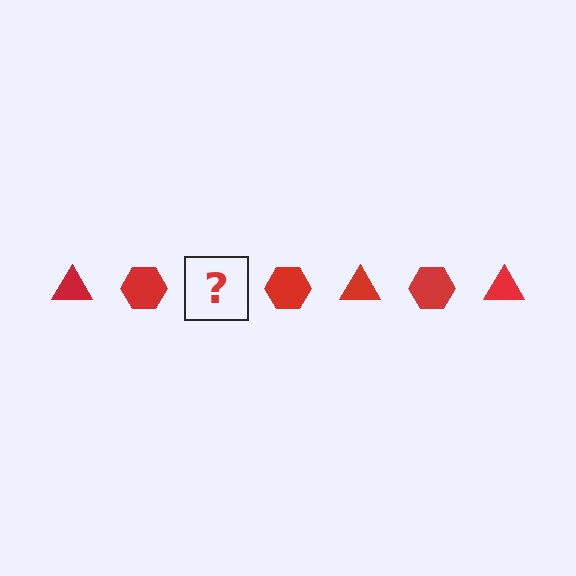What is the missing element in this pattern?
The missing element is a red triangle.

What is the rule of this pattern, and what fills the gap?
The rule is that the pattern cycles through triangle, hexagon shapes in red. The gap should be filled with a red triangle.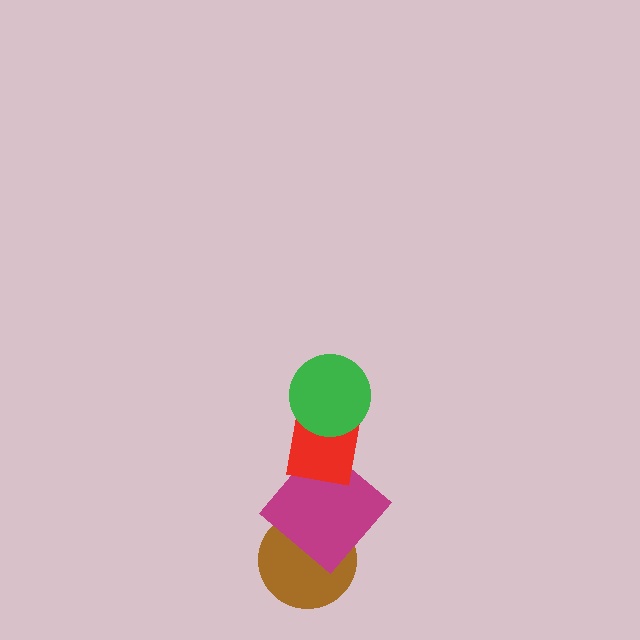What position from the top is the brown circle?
The brown circle is 4th from the top.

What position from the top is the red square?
The red square is 2nd from the top.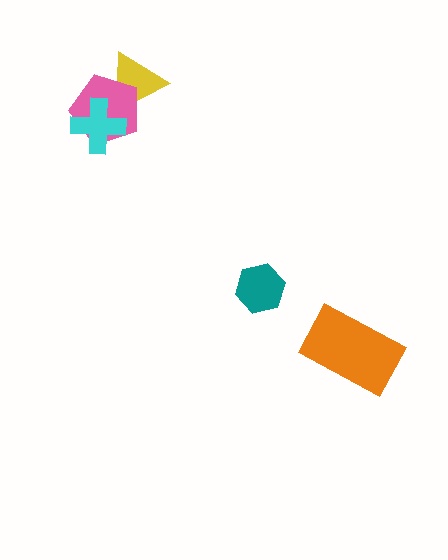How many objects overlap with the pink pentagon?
2 objects overlap with the pink pentagon.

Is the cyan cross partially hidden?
No, no other shape covers it.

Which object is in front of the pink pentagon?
The cyan cross is in front of the pink pentagon.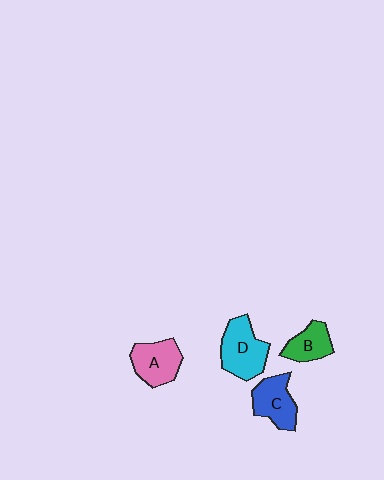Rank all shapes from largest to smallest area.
From largest to smallest: D (cyan), A (pink), C (blue), B (green).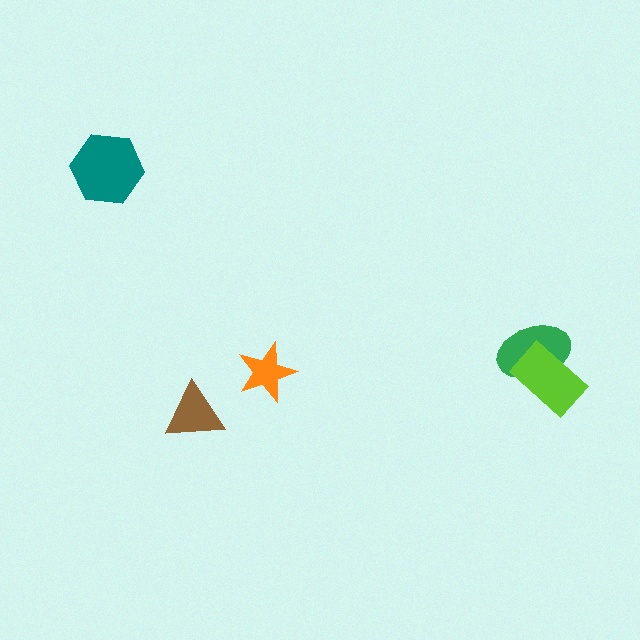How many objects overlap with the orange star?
0 objects overlap with the orange star.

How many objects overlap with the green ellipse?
1 object overlaps with the green ellipse.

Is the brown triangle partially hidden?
No, no other shape covers it.